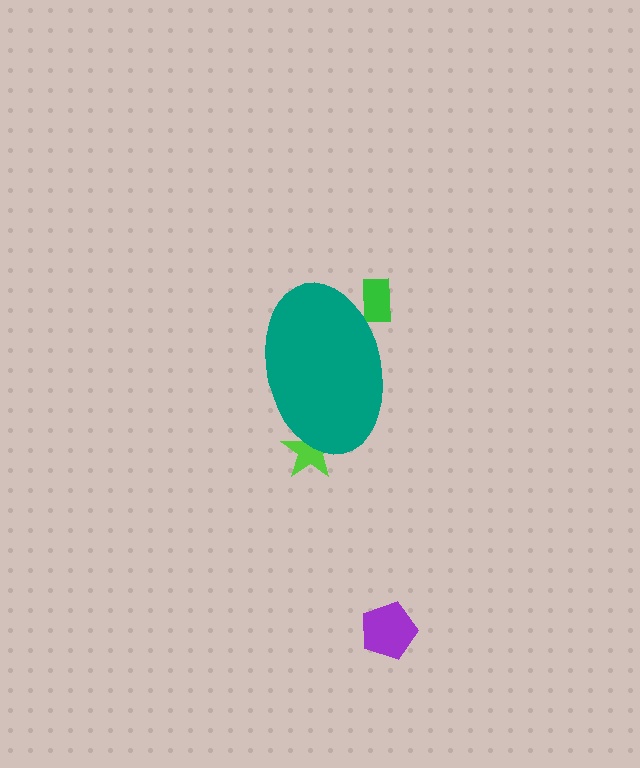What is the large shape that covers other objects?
A teal ellipse.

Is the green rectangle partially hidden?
Yes, the green rectangle is partially hidden behind the teal ellipse.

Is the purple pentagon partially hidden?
No, the purple pentagon is fully visible.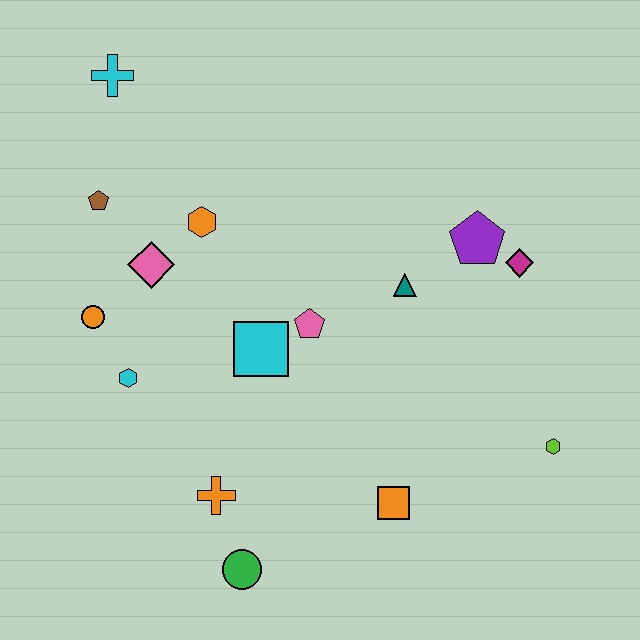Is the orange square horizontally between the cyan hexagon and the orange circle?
No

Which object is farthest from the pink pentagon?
The cyan cross is farthest from the pink pentagon.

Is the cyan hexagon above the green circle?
Yes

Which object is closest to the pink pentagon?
The cyan square is closest to the pink pentagon.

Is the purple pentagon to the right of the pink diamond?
Yes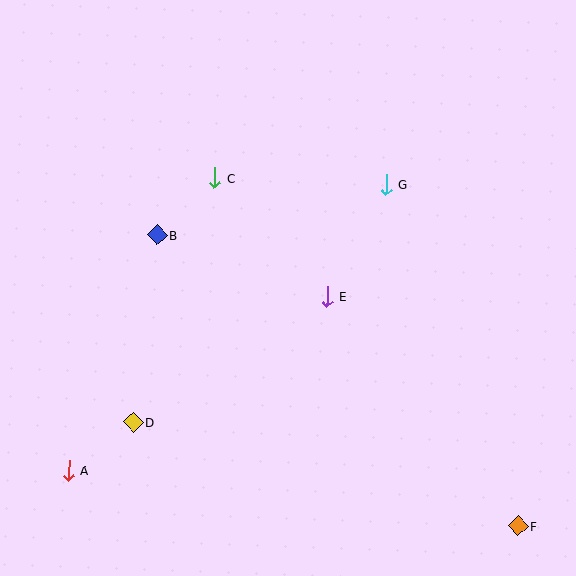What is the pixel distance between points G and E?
The distance between G and E is 127 pixels.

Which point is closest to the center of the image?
Point E at (327, 297) is closest to the center.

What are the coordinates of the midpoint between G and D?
The midpoint between G and D is at (260, 303).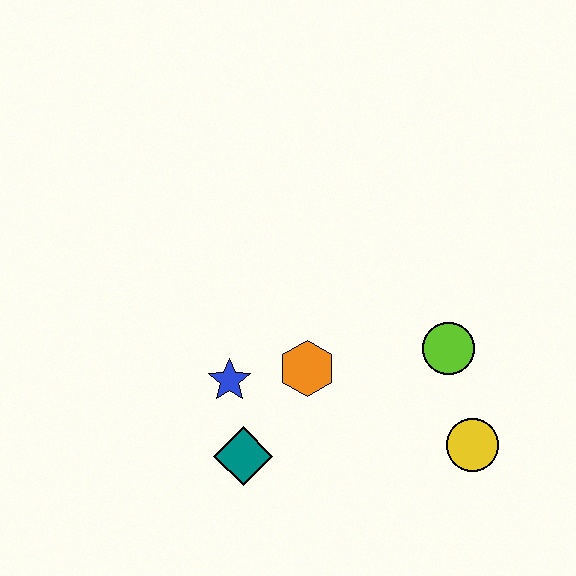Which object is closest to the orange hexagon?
The blue star is closest to the orange hexagon.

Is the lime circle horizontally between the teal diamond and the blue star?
No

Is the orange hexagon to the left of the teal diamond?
No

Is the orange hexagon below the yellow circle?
No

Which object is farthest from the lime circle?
The teal diamond is farthest from the lime circle.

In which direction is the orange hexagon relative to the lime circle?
The orange hexagon is to the left of the lime circle.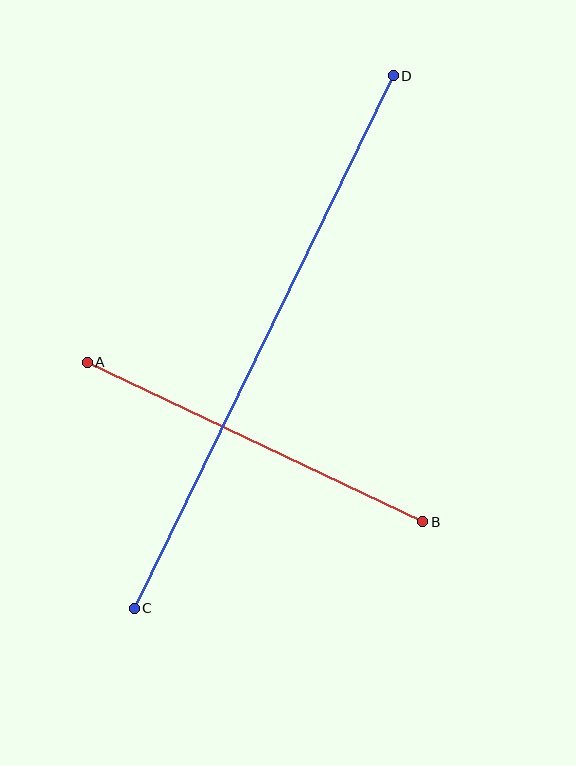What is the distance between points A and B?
The distance is approximately 371 pixels.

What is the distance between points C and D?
The distance is approximately 592 pixels.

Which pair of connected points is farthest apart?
Points C and D are farthest apart.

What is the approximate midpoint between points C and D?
The midpoint is at approximately (264, 342) pixels.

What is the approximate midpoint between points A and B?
The midpoint is at approximately (255, 442) pixels.